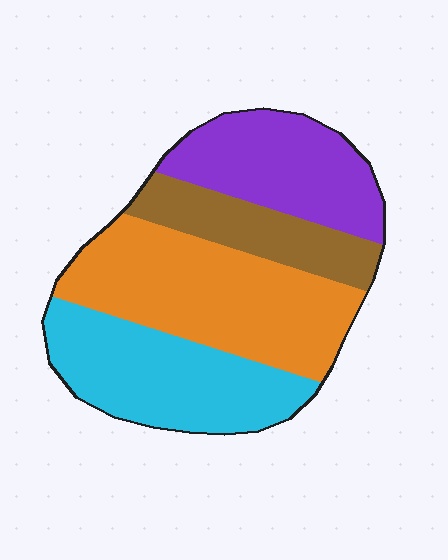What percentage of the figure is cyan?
Cyan takes up between a quarter and a half of the figure.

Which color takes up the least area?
Brown, at roughly 15%.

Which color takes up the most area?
Orange, at roughly 35%.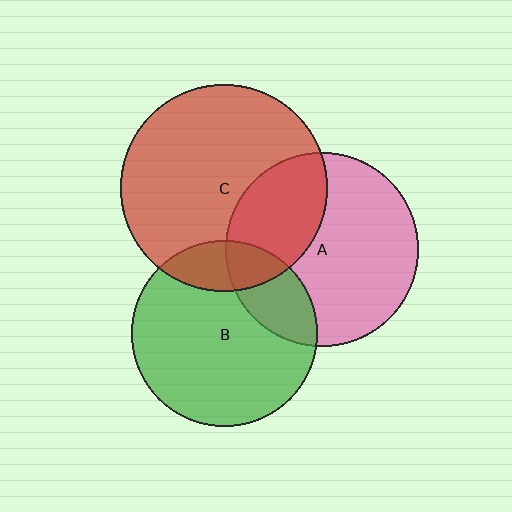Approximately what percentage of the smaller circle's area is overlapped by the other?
Approximately 35%.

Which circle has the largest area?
Circle C (red).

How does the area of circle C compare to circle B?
Approximately 1.2 times.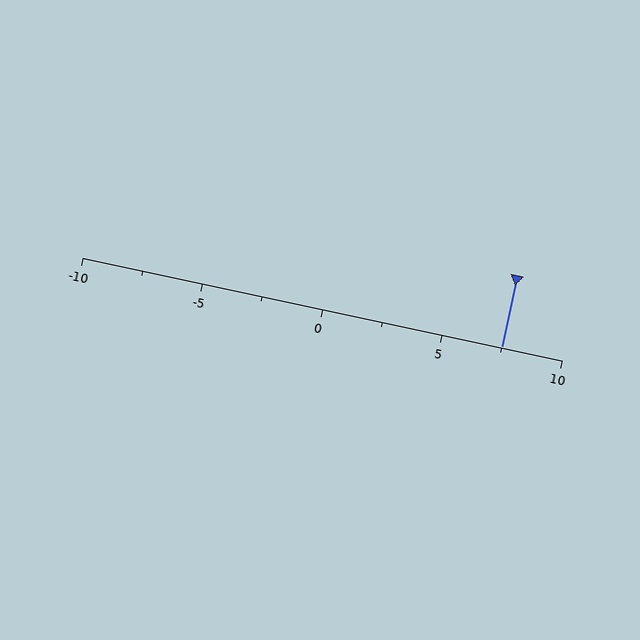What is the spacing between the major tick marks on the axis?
The major ticks are spaced 5 apart.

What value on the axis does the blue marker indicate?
The marker indicates approximately 7.5.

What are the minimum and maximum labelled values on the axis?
The axis runs from -10 to 10.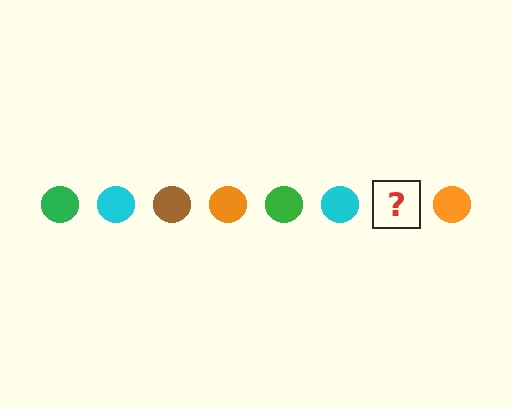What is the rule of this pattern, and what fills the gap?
The rule is that the pattern cycles through green, cyan, brown, orange circles. The gap should be filled with a brown circle.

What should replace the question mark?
The question mark should be replaced with a brown circle.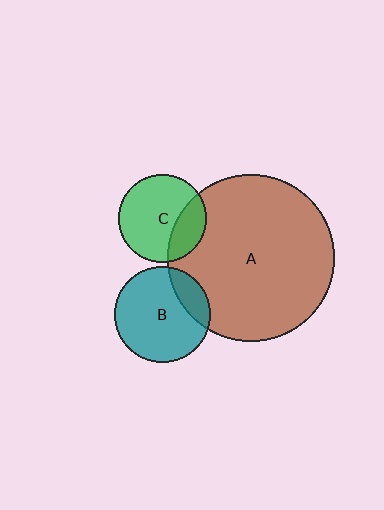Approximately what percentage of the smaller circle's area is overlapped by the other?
Approximately 20%.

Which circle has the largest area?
Circle A (brown).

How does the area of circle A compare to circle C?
Approximately 3.6 times.